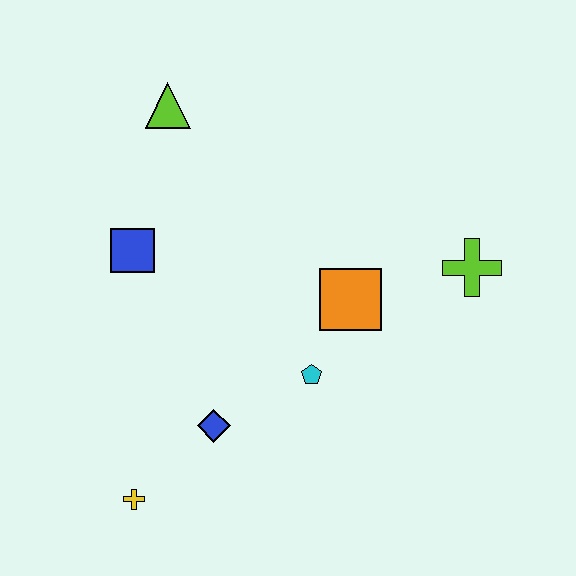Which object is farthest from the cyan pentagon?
The lime triangle is farthest from the cyan pentagon.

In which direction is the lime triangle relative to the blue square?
The lime triangle is above the blue square.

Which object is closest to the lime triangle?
The blue square is closest to the lime triangle.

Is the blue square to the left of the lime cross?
Yes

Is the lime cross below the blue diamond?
No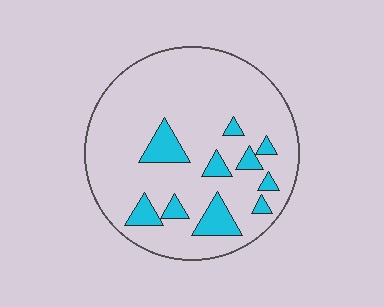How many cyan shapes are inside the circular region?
10.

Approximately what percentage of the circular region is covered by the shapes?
Approximately 15%.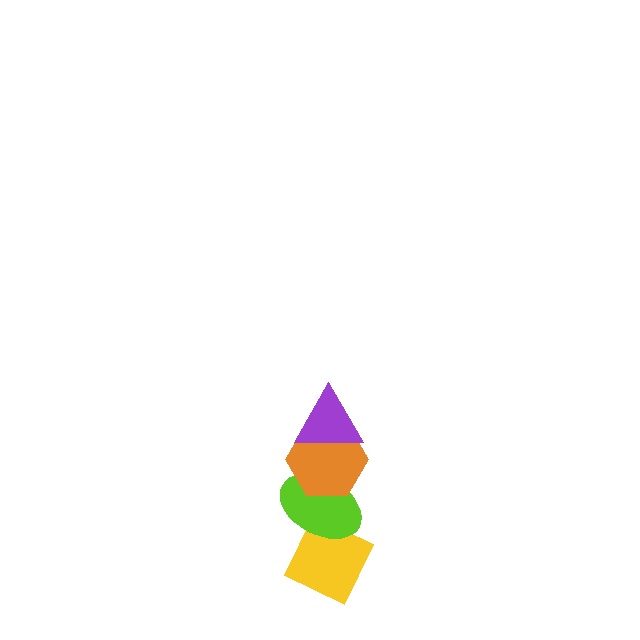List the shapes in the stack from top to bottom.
From top to bottom: the purple triangle, the orange hexagon, the lime ellipse, the yellow diamond.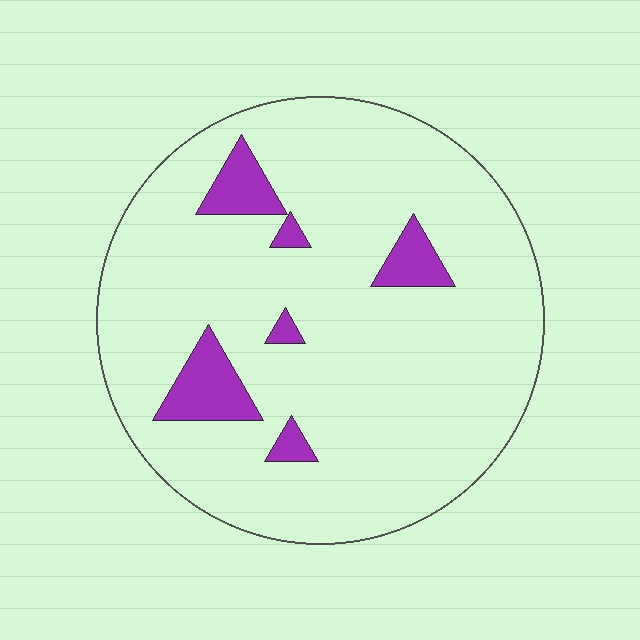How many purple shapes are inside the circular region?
6.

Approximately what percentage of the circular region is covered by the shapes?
Approximately 10%.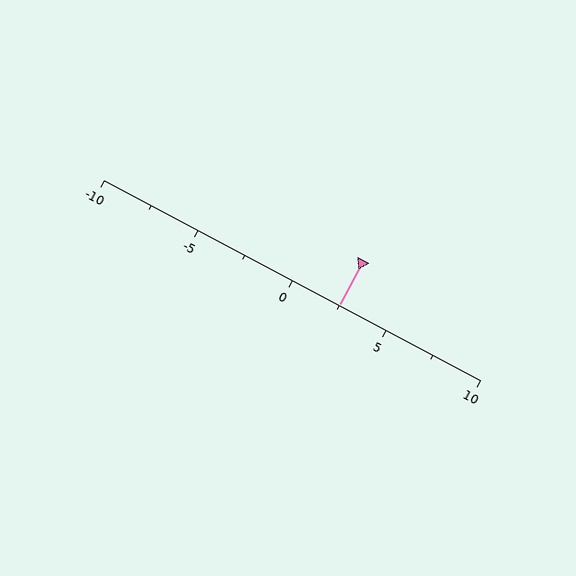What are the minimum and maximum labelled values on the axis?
The axis runs from -10 to 10.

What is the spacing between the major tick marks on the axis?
The major ticks are spaced 5 apart.